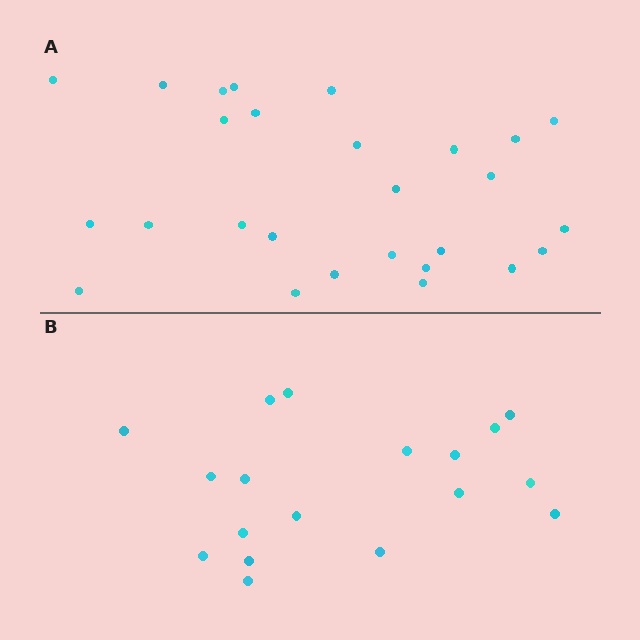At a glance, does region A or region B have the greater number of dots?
Region A (the top region) has more dots.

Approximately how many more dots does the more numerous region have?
Region A has roughly 8 or so more dots than region B.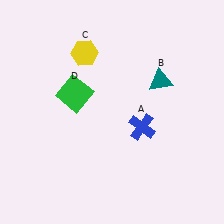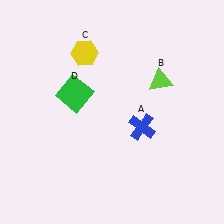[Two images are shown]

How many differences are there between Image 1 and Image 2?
There is 1 difference between the two images.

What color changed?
The triangle (B) changed from teal in Image 1 to lime in Image 2.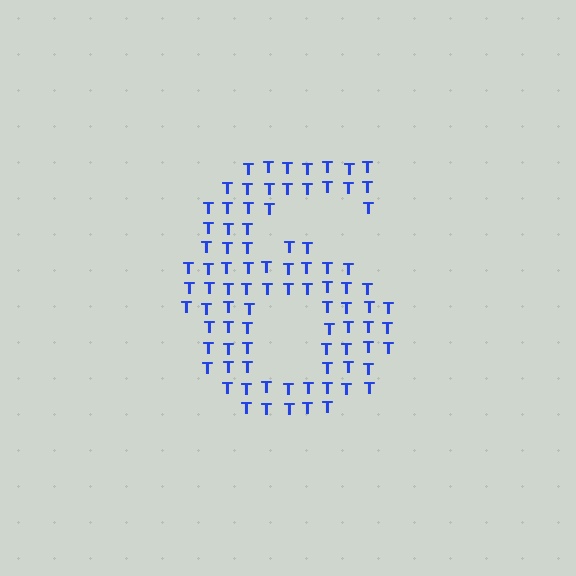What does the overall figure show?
The overall figure shows the digit 6.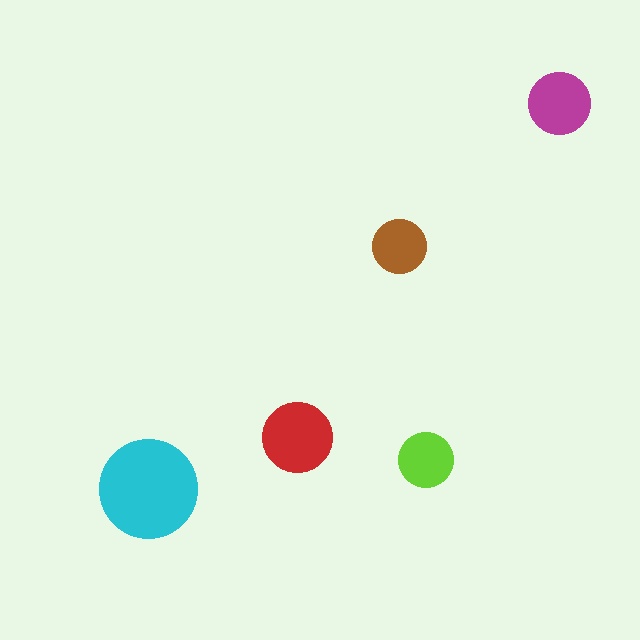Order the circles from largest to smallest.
the cyan one, the red one, the magenta one, the lime one, the brown one.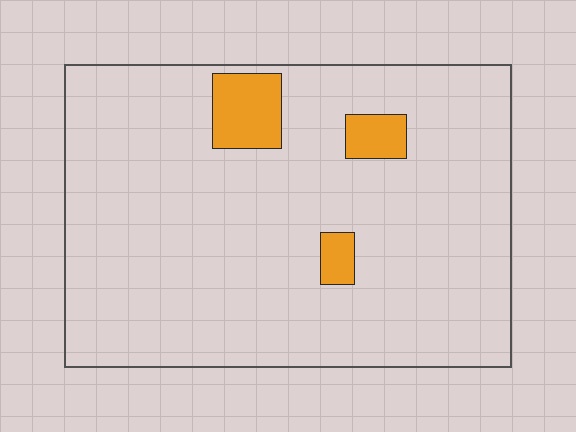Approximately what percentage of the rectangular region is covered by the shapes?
Approximately 5%.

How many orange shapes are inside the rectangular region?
3.